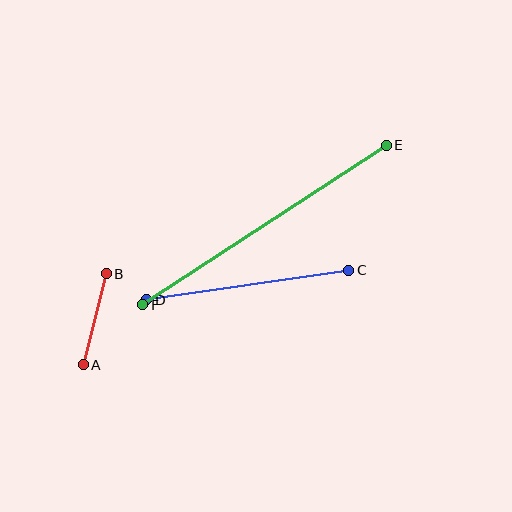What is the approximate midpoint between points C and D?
The midpoint is at approximately (248, 285) pixels.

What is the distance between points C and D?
The distance is approximately 204 pixels.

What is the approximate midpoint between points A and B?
The midpoint is at approximately (95, 319) pixels.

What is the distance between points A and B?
The distance is approximately 94 pixels.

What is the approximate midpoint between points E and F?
The midpoint is at approximately (264, 225) pixels.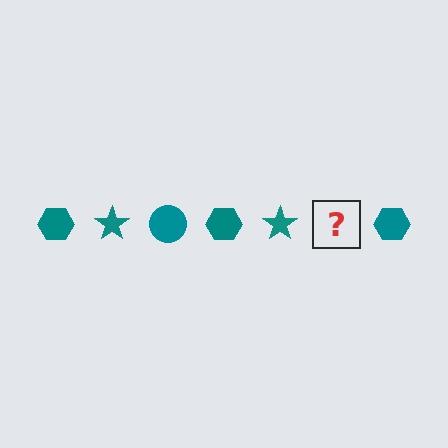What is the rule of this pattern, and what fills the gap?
The rule is that the pattern cycles through hexagon, star, circle shapes in teal. The gap should be filled with a teal circle.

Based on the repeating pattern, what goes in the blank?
The blank should be a teal circle.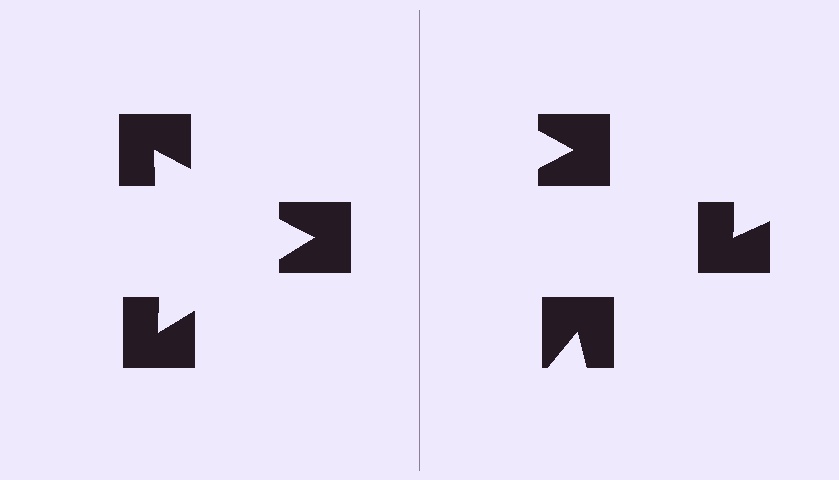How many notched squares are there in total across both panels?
6 — 3 on each side.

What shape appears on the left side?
An illusory triangle.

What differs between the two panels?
The notched squares are positioned identically on both sides; only the wedge orientations differ. On the left they align to a triangle; on the right they are misaligned.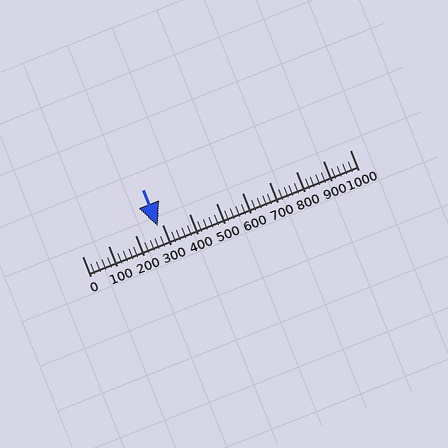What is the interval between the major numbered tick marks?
The major tick marks are spaced 100 units apart.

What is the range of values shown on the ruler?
The ruler shows values from 0 to 1000.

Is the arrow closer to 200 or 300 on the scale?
The arrow is closer to 300.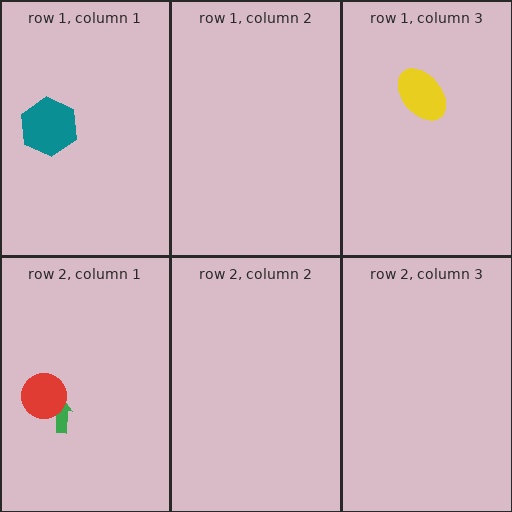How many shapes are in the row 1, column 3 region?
1.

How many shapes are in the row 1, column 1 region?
1.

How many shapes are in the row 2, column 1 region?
2.